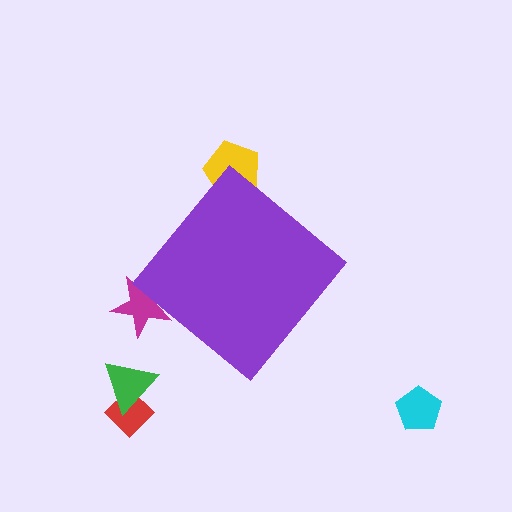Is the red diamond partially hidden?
No, the red diamond is fully visible.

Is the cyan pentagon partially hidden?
No, the cyan pentagon is fully visible.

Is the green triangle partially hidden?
No, the green triangle is fully visible.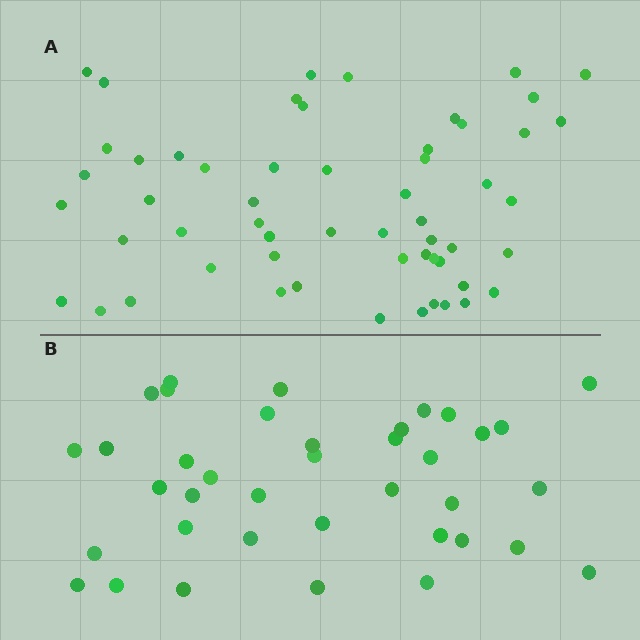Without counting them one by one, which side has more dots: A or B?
Region A (the top region) has more dots.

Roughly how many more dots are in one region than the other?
Region A has approximately 20 more dots than region B.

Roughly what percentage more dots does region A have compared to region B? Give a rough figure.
About 45% more.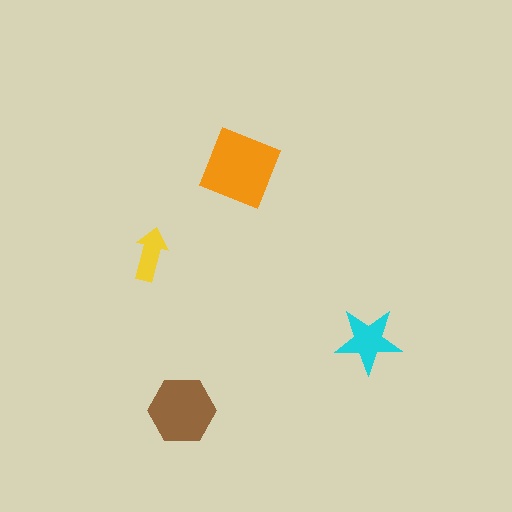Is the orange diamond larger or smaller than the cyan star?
Larger.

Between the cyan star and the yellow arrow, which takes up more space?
The cyan star.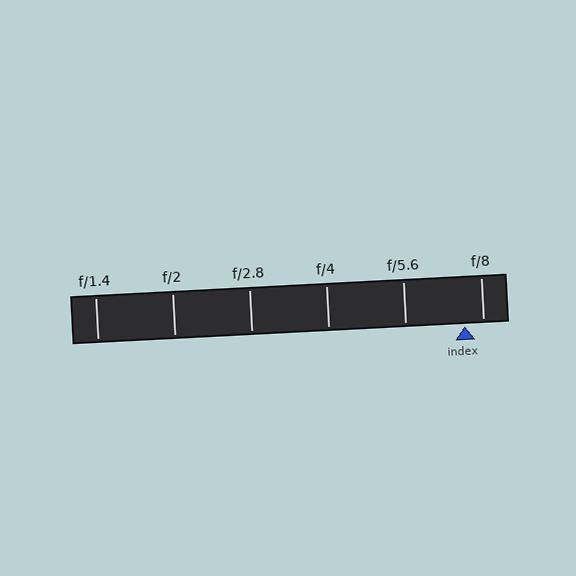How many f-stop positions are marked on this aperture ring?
There are 6 f-stop positions marked.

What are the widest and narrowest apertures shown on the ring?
The widest aperture shown is f/1.4 and the narrowest is f/8.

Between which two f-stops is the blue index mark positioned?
The index mark is between f/5.6 and f/8.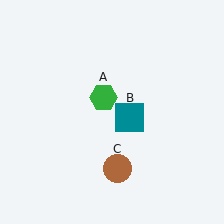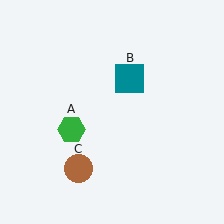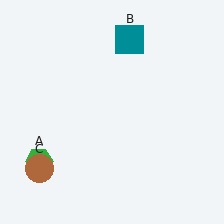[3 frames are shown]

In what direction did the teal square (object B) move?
The teal square (object B) moved up.